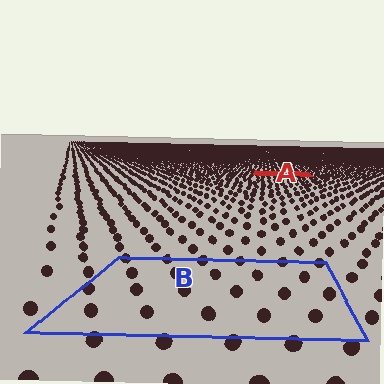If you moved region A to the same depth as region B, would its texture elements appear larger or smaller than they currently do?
They would appear larger. At a closer depth, the same texture elements are projected at a bigger on-screen size.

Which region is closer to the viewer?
Region B is closer. The texture elements there are larger and more spread out.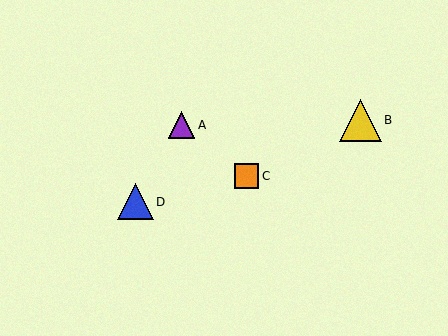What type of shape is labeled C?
Shape C is an orange square.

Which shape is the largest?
The yellow triangle (labeled B) is the largest.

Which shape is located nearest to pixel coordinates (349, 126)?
The yellow triangle (labeled B) at (360, 120) is nearest to that location.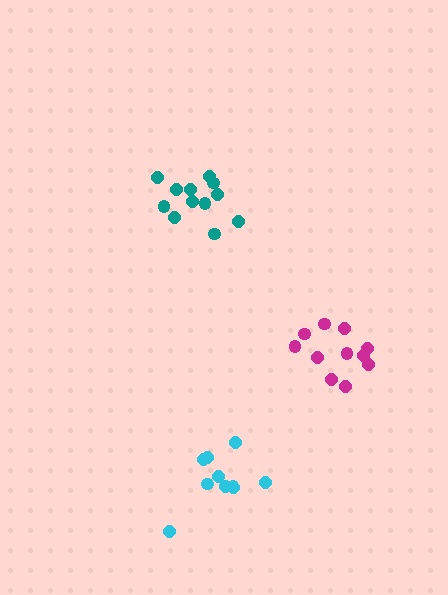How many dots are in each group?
Group 1: 12 dots, Group 2: 11 dots, Group 3: 10 dots (33 total).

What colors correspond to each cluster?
The clusters are colored: teal, magenta, cyan.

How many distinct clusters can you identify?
There are 3 distinct clusters.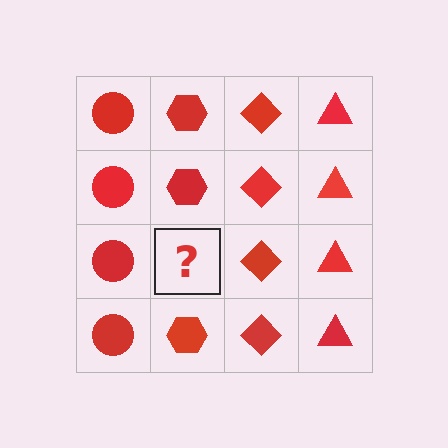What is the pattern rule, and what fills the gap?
The rule is that each column has a consistent shape. The gap should be filled with a red hexagon.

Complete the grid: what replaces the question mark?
The question mark should be replaced with a red hexagon.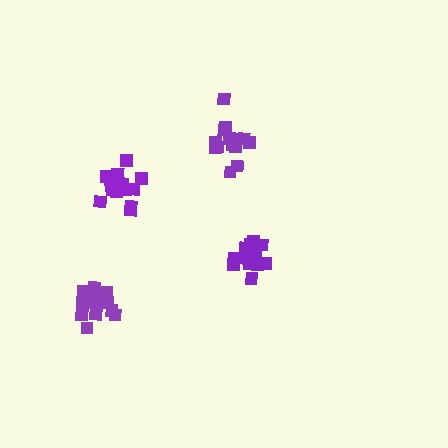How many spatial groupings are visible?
There are 4 spatial groupings.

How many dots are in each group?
Group 1: 14 dots, Group 2: 14 dots, Group 3: 18 dots, Group 4: 17 dots (63 total).